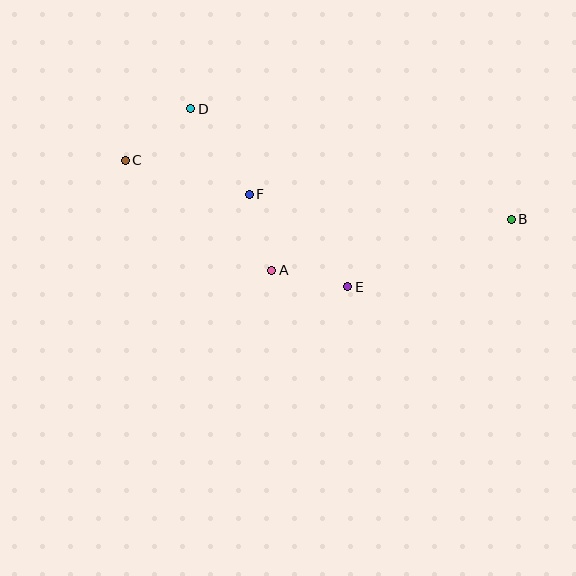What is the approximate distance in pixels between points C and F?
The distance between C and F is approximately 129 pixels.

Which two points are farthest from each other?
Points B and C are farthest from each other.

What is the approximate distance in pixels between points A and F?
The distance between A and F is approximately 79 pixels.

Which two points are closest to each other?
Points A and E are closest to each other.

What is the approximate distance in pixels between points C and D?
The distance between C and D is approximately 83 pixels.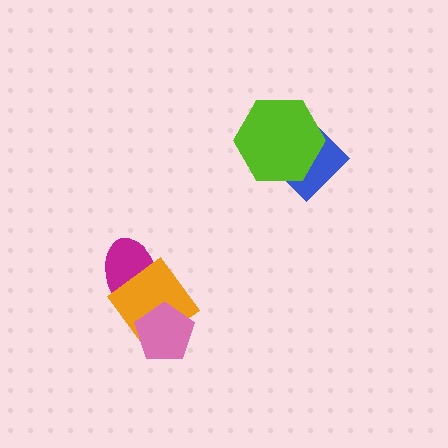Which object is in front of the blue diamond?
The lime hexagon is in front of the blue diamond.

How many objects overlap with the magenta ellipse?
1 object overlaps with the magenta ellipse.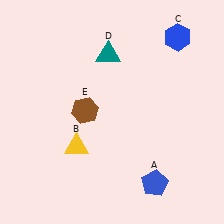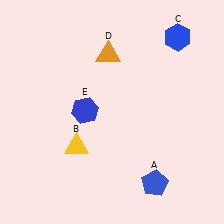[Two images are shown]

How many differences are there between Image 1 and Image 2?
There are 2 differences between the two images.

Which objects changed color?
D changed from teal to orange. E changed from brown to blue.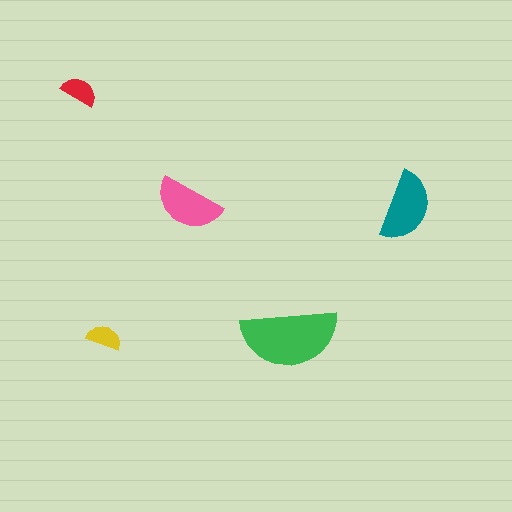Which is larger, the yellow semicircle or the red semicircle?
The red one.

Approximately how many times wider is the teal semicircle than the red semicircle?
About 2 times wider.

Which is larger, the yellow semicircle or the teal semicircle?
The teal one.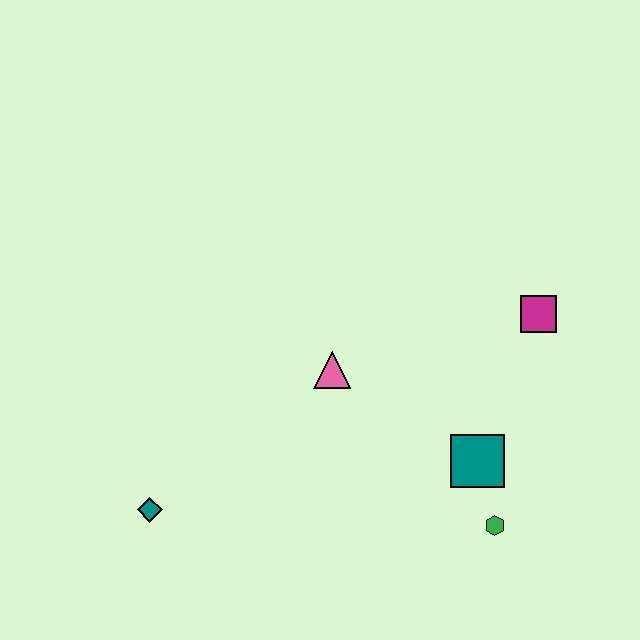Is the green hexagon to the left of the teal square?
No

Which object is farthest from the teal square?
The teal diamond is farthest from the teal square.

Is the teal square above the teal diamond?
Yes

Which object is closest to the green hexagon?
The teal square is closest to the green hexagon.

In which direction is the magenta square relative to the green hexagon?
The magenta square is above the green hexagon.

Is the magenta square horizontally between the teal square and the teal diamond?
No